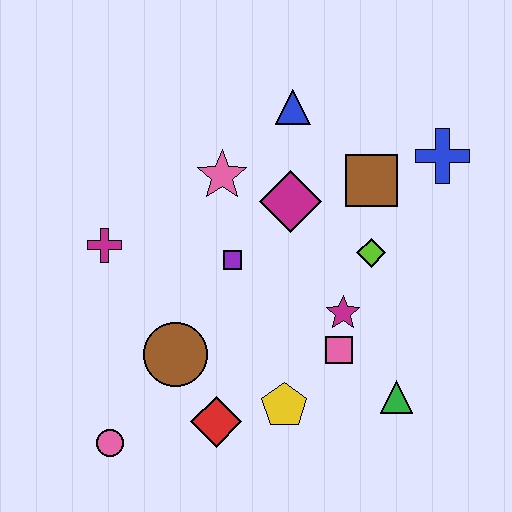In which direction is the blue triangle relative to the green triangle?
The blue triangle is above the green triangle.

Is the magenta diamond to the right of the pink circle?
Yes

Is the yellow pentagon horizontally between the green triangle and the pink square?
No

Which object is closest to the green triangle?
The pink square is closest to the green triangle.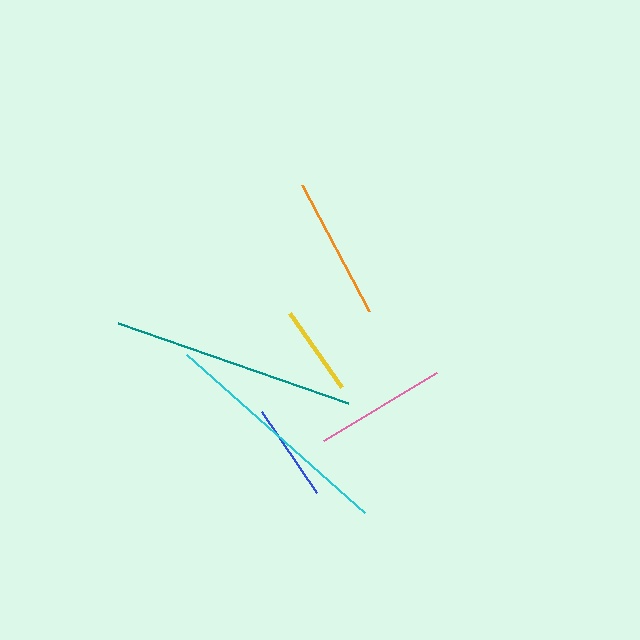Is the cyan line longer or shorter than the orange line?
The cyan line is longer than the orange line.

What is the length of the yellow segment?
The yellow segment is approximately 90 pixels long.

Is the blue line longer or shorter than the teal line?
The teal line is longer than the blue line.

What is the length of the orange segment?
The orange segment is approximately 143 pixels long.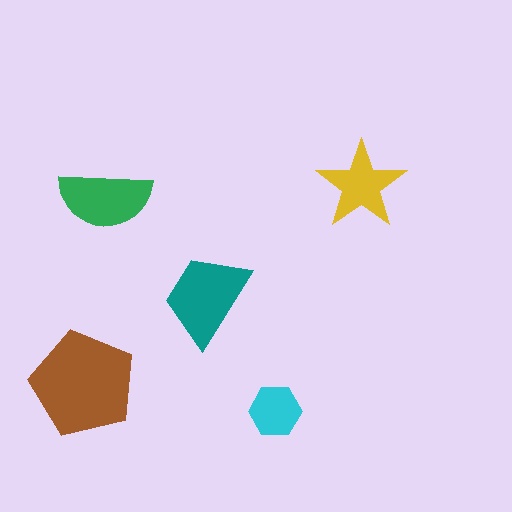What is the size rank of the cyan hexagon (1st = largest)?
5th.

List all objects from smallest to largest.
The cyan hexagon, the yellow star, the green semicircle, the teal trapezoid, the brown pentagon.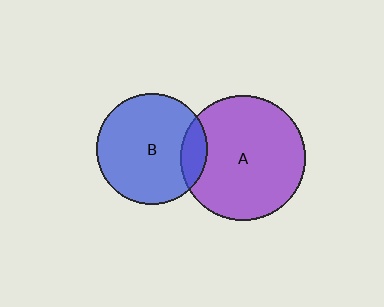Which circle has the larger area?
Circle A (purple).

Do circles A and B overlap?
Yes.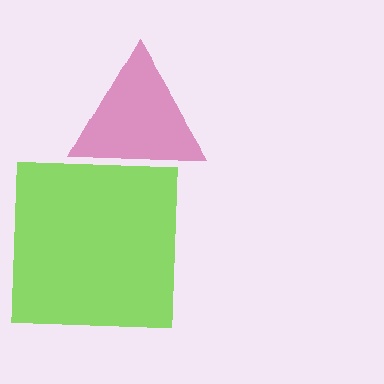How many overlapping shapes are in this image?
There are 2 overlapping shapes in the image.